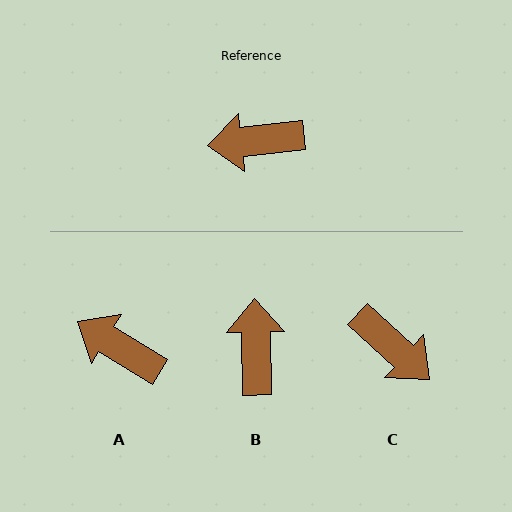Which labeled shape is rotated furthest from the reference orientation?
C, about 132 degrees away.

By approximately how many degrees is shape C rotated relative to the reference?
Approximately 132 degrees counter-clockwise.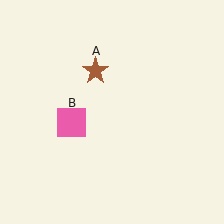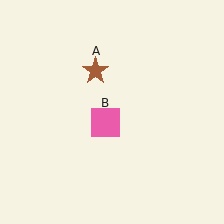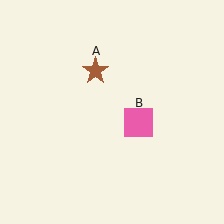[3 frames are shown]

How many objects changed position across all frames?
1 object changed position: pink square (object B).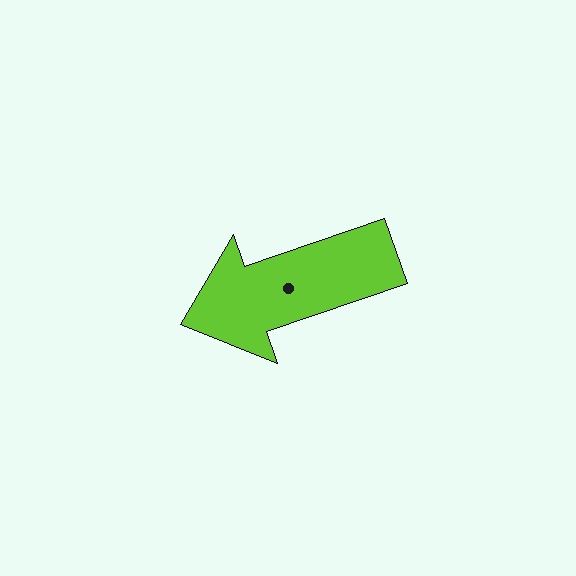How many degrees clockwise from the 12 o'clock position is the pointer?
Approximately 251 degrees.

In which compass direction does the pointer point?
West.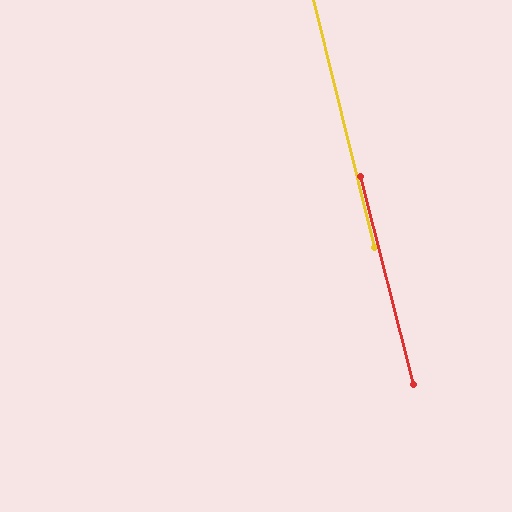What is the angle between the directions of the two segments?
Approximately 0 degrees.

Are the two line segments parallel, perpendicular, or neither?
Parallel — their directions differ by only 0.4°.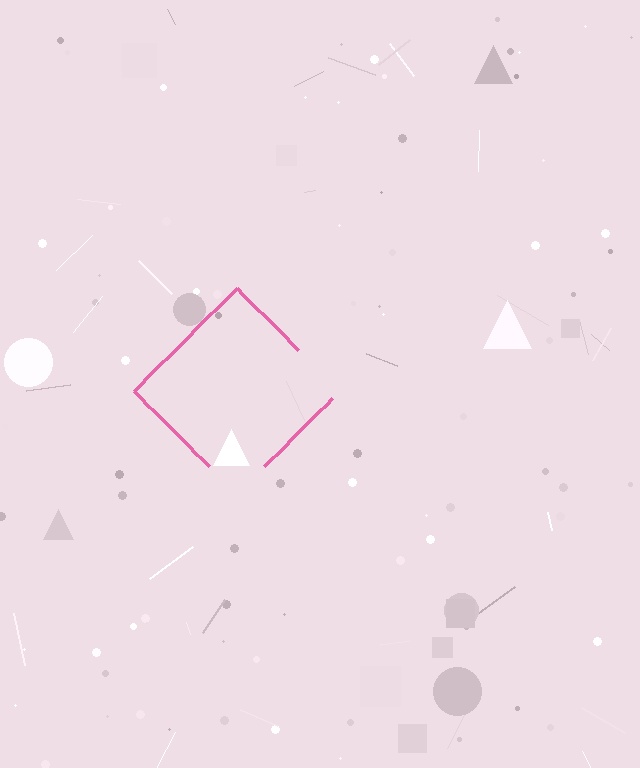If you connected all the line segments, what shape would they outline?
They would outline a diamond.